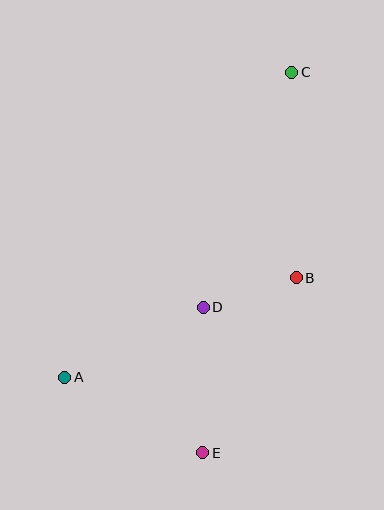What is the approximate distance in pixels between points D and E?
The distance between D and E is approximately 146 pixels.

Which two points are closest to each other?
Points B and D are closest to each other.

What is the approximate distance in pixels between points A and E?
The distance between A and E is approximately 158 pixels.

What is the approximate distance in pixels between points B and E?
The distance between B and E is approximately 198 pixels.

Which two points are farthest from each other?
Points C and E are farthest from each other.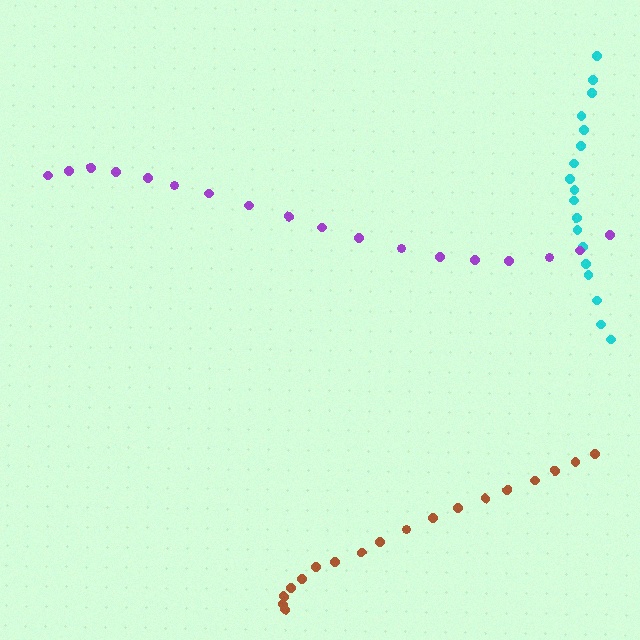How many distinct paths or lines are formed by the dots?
There are 3 distinct paths.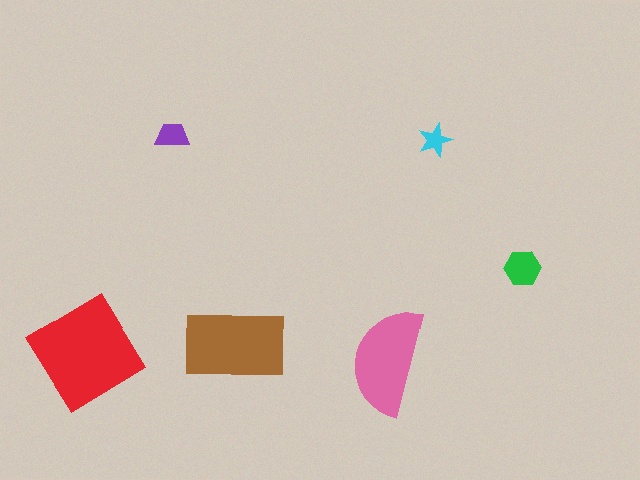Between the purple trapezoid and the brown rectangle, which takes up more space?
The brown rectangle.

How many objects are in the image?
There are 6 objects in the image.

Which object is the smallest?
The cyan star.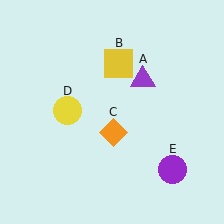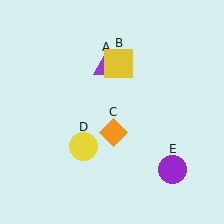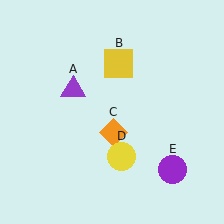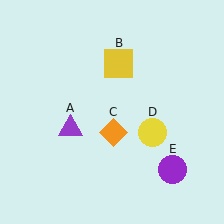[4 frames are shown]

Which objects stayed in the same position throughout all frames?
Yellow square (object B) and orange diamond (object C) and purple circle (object E) remained stationary.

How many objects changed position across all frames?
2 objects changed position: purple triangle (object A), yellow circle (object D).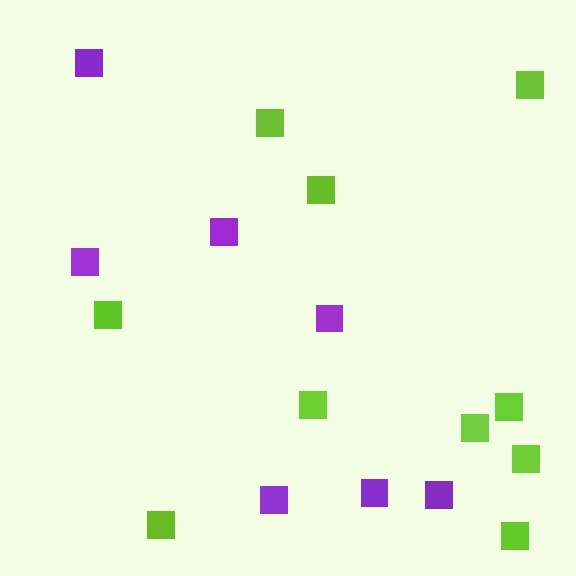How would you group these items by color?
There are 2 groups: one group of lime squares (10) and one group of purple squares (7).